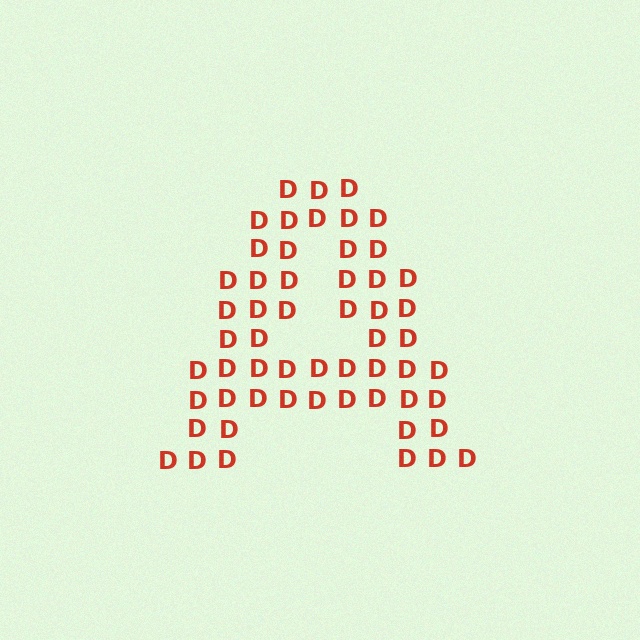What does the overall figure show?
The overall figure shows the letter A.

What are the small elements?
The small elements are letter D's.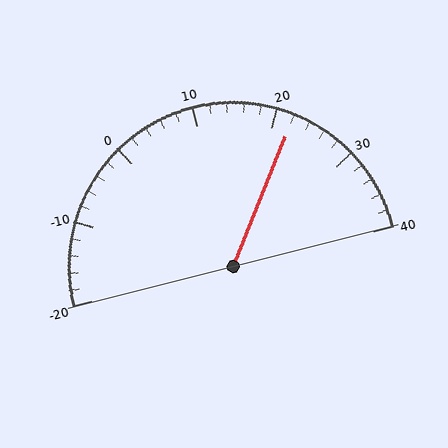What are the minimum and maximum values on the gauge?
The gauge ranges from -20 to 40.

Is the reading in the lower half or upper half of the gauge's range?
The reading is in the upper half of the range (-20 to 40).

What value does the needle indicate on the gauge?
The needle indicates approximately 22.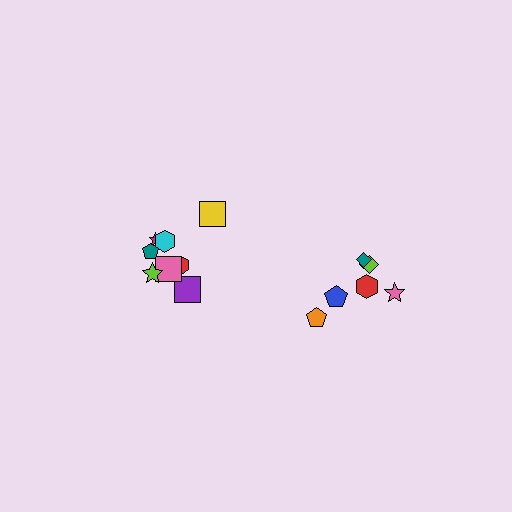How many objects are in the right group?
There are 6 objects.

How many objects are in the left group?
There are 8 objects.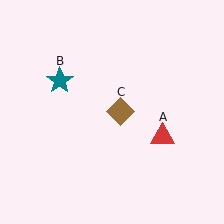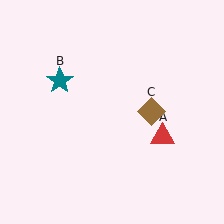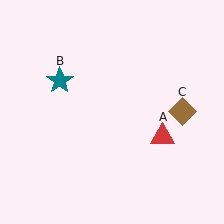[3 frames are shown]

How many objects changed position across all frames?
1 object changed position: brown diamond (object C).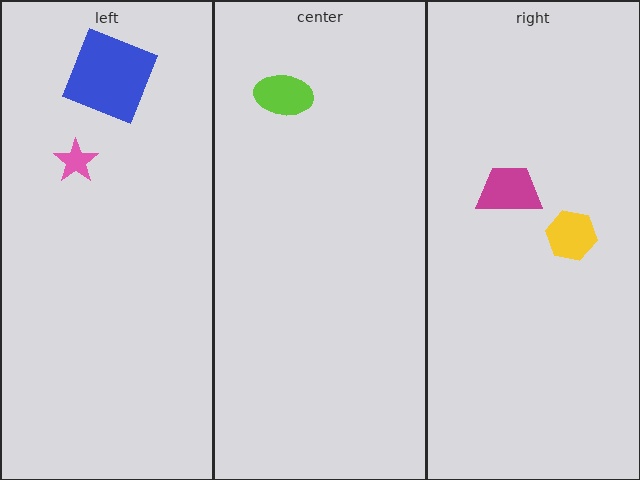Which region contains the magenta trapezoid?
The right region.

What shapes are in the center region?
The lime ellipse.